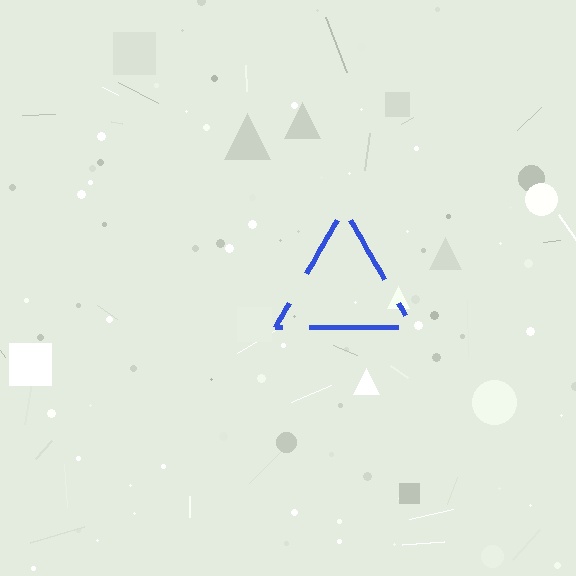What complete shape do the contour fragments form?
The contour fragments form a triangle.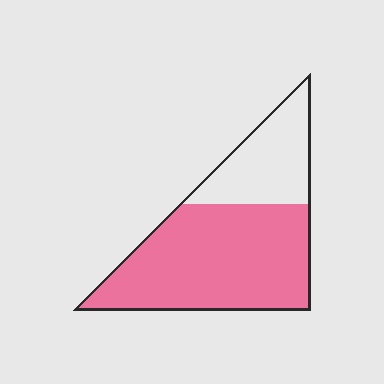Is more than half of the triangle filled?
Yes.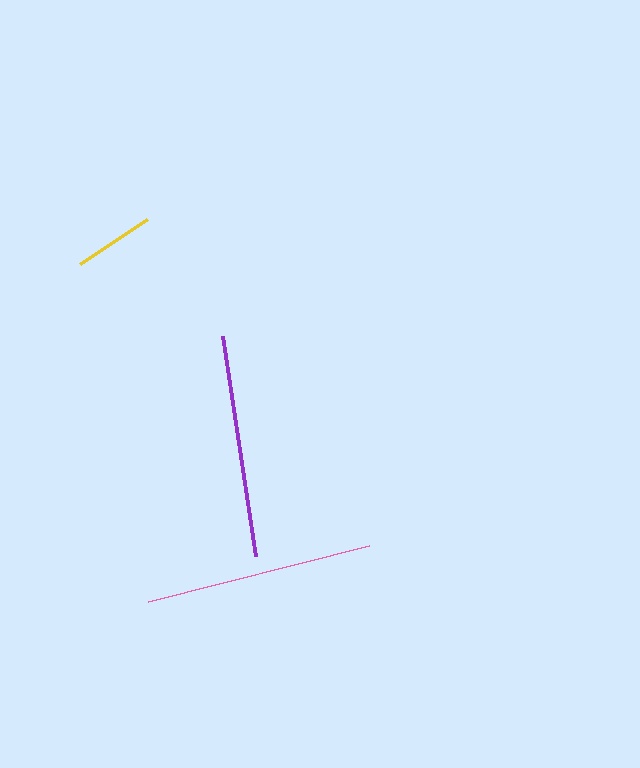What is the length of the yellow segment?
The yellow segment is approximately 81 pixels long.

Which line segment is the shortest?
The yellow line is the shortest at approximately 81 pixels.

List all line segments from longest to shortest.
From longest to shortest: pink, purple, yellow.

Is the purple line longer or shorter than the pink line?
The pink line is longer than the purple line.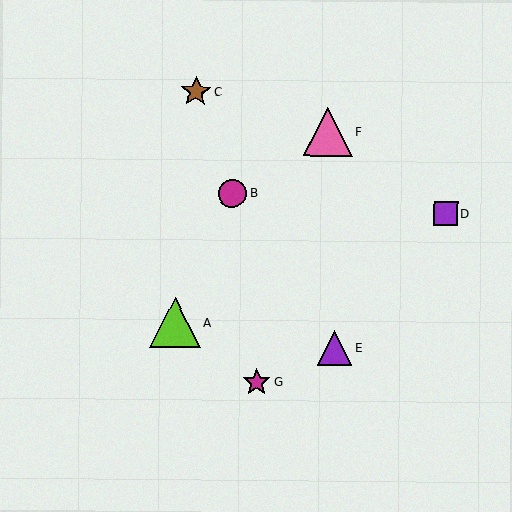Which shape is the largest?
The lime triangle (labeled A) is the largest.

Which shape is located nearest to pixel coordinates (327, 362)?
The purple triangle (labeled E) at (335, 347) is nearest to that location.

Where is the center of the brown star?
The center of the brown star is at (196, 92).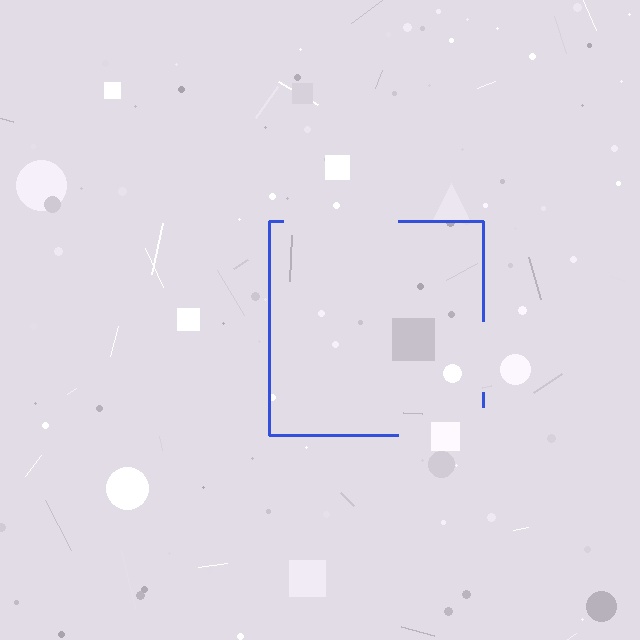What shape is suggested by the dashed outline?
The dashed outline suggests a square.